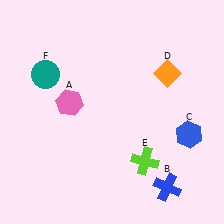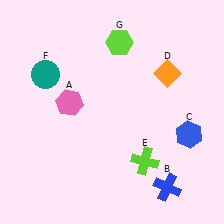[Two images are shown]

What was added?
A lime hexagon (G) was added in Image 2.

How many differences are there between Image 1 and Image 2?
There is 1 difference between the two images.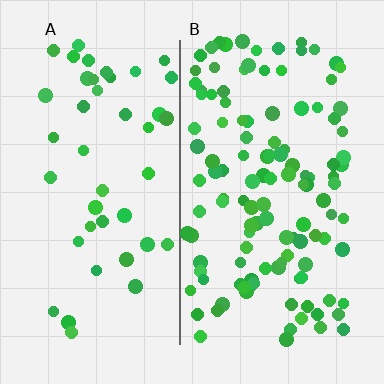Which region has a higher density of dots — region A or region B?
B (the right).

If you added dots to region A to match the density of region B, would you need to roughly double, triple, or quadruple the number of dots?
Approximately triple.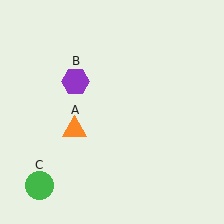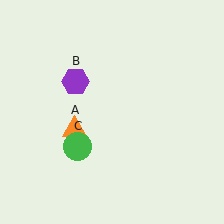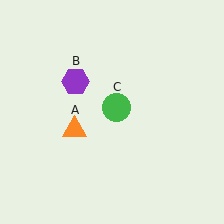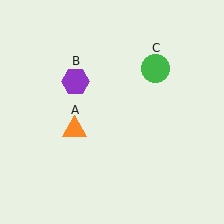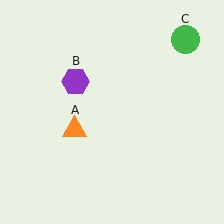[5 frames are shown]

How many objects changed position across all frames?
1 object changed position: green circle (object C).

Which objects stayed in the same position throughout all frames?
Orange triangle (object A) and purple hexagon (object B) remained stationary.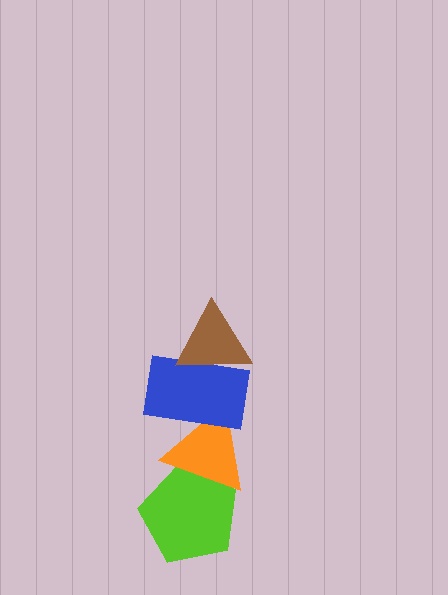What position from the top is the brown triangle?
The brown triangle is 1st from the top.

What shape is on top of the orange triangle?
The blue rectangle is on top of the orange triangle.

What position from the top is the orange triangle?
The orange triangle is 3rd from the top.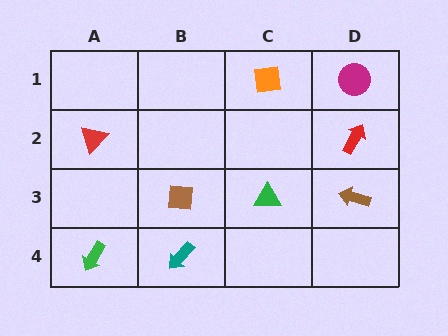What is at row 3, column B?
A brown square.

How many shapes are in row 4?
2 shapes.